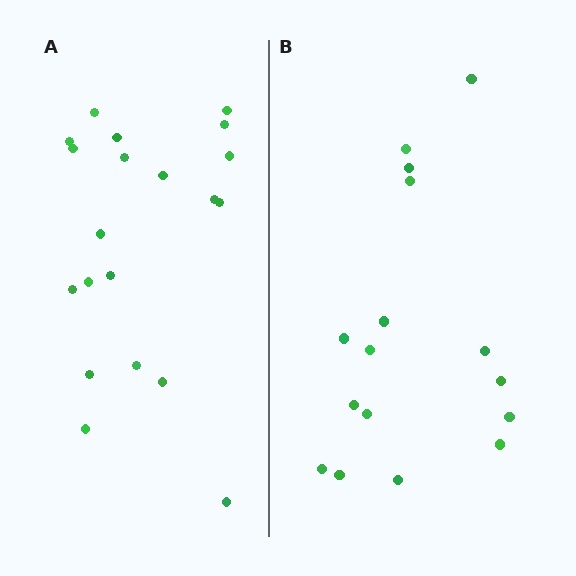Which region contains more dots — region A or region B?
Region A (the left region) has more dots.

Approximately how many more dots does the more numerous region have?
Region A has about 4 more dots than region B.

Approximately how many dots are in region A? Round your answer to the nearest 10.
About 20 dots.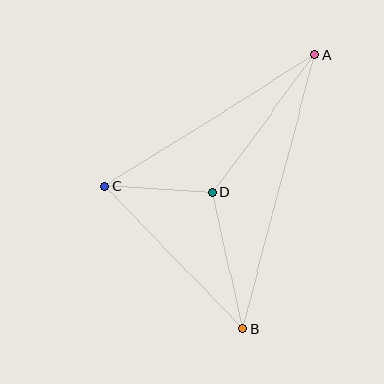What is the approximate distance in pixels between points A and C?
The distance between A and C is approximately 248 pixels.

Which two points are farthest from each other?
Points A and B are farthest from each other.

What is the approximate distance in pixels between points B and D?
The distance between B and D is approximately 140 pixels.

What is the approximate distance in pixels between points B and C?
The distance between B and C is approximately 198 pixels.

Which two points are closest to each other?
Points C and D are closest to each other.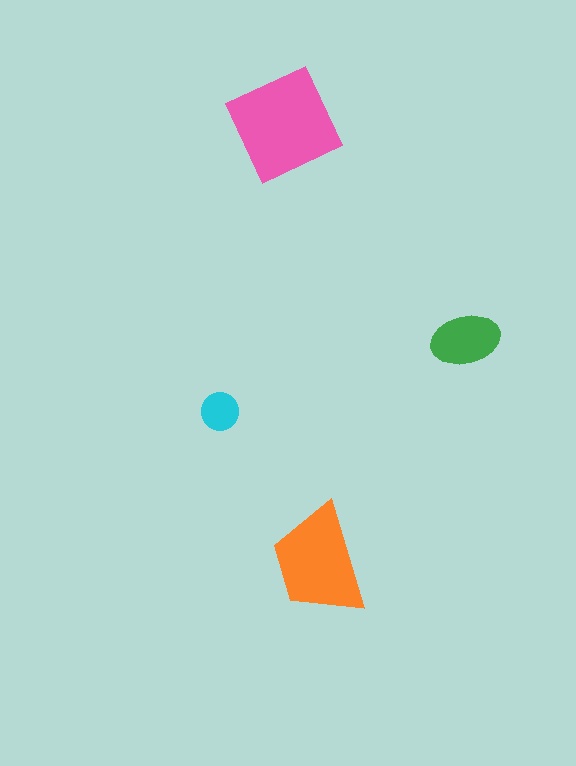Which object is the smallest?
The cyan circle.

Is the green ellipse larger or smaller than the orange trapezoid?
Smaller.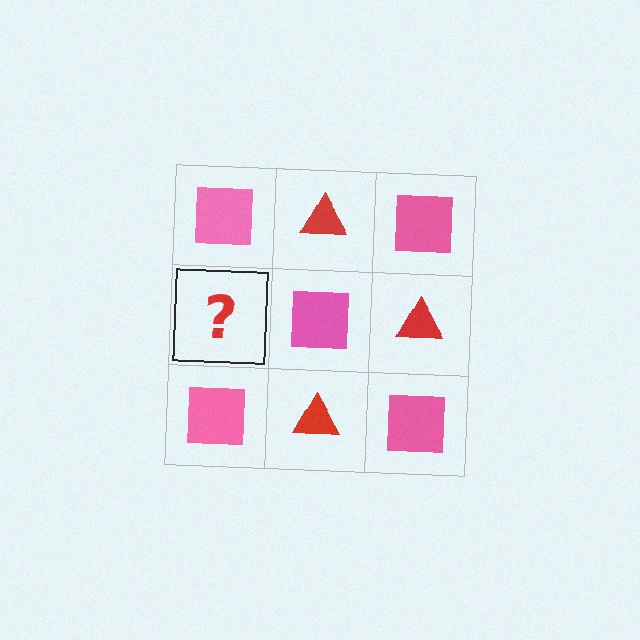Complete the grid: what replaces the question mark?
The question mark should be replaced with a red triangle.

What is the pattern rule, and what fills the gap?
The rule is that it alternates pink square and red triangle in a checkerboard pattern. The gap should be filled with a red triangle.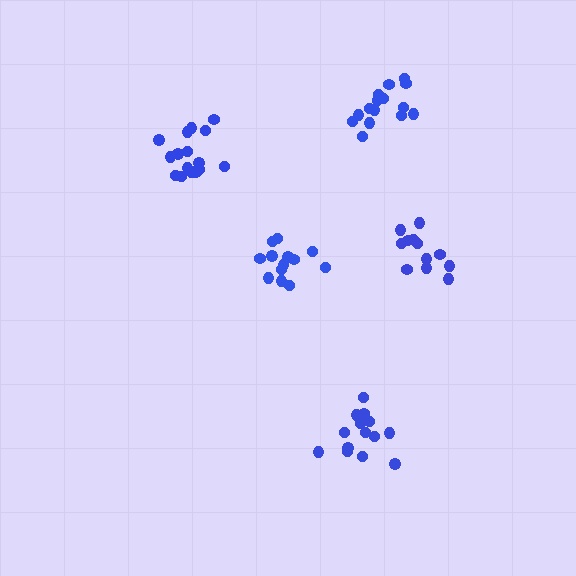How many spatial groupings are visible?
There are 5 spatial groupings.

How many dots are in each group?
Group 1: 13 dots, Group 2: 14 dots, Group 3: 12 dots, Group 4: 15 dots, Group 5: 16 dots (70 total).